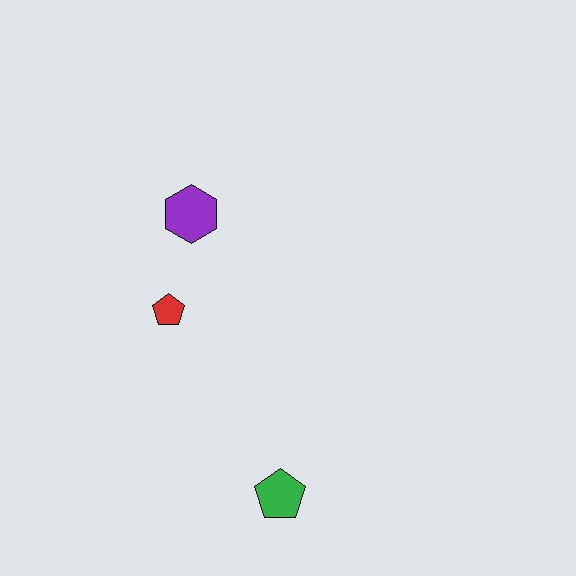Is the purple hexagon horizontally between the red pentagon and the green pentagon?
Yes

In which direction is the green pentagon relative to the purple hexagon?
The green pentagon is below the purple hexagon.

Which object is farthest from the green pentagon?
The purple hexagon is farthest from the green pentagon.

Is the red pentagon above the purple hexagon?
No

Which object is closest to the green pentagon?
The red pentagon is closest to the green pentagon.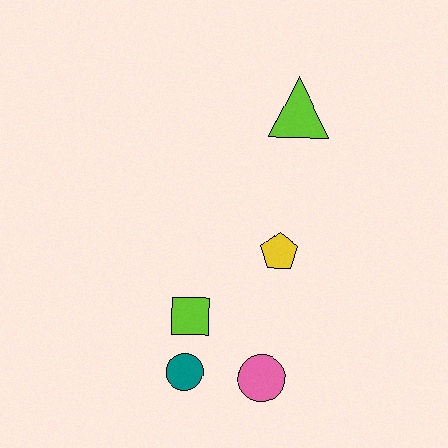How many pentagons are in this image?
There is 1 pentagon.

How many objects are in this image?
There are 5 objects.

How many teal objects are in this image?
There is 1 teal object.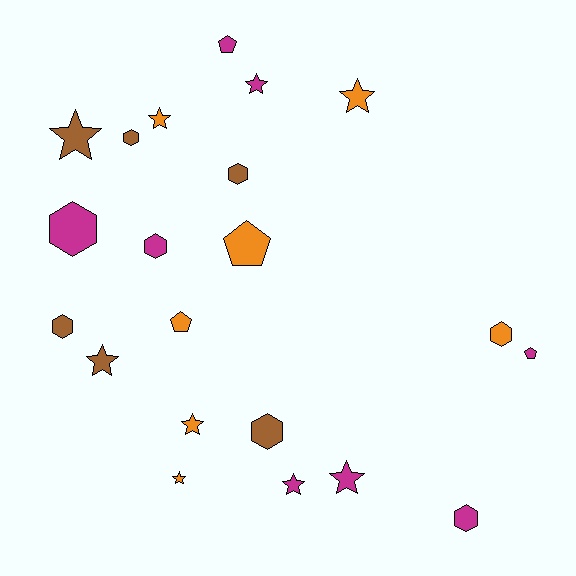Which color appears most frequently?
Magenta, with 8 objects.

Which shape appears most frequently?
Star, with 9 objects.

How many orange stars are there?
There are 4 orange stars.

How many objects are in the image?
There are 21 objects.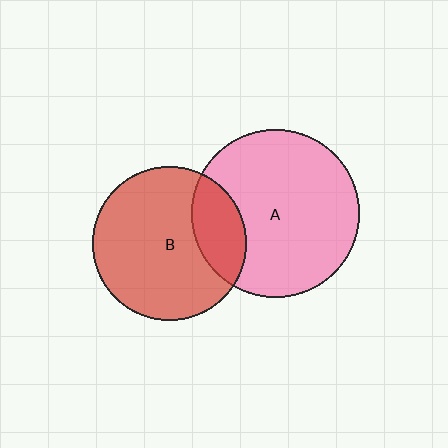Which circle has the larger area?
Circle A (pink).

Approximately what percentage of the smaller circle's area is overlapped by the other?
Approximately 25%.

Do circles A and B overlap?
Yes.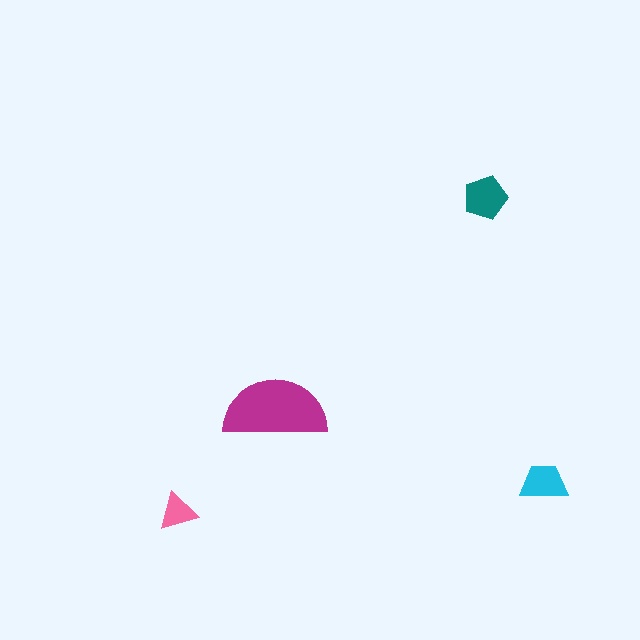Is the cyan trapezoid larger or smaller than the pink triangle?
Larger.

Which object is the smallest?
The pink triangle.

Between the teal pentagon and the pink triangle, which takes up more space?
The teal pentagon.